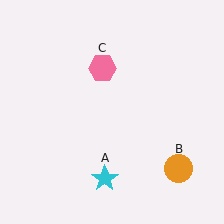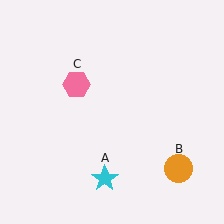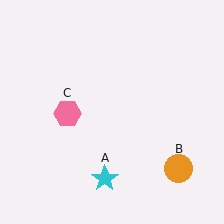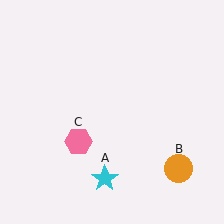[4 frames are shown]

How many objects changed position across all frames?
1 object changed position: pink hexagon (object C).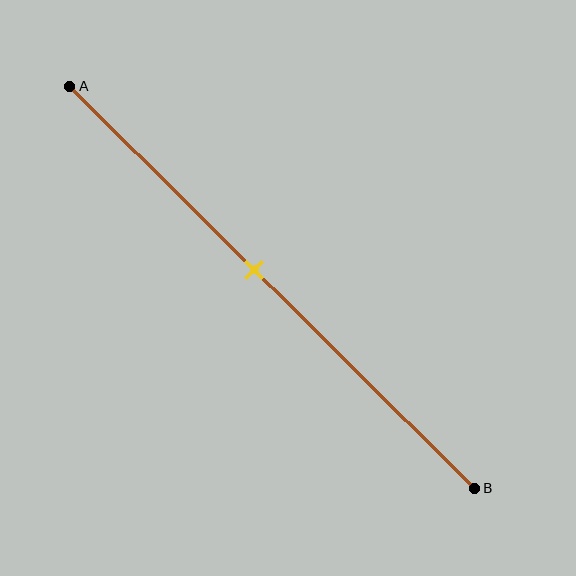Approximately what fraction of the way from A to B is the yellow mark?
The yellow mark is approximately 45% of the way from A to B.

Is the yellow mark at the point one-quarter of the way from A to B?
No, the mark is at about 45% from A, not at the 25% one-quarter point.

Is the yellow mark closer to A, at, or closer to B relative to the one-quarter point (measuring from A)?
The yellow mark is closer to point B than the one-quarter point of segment AB.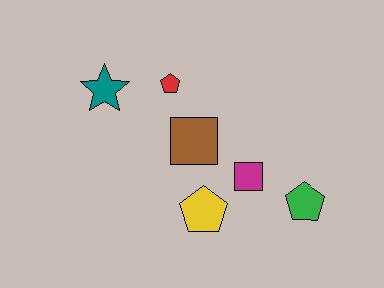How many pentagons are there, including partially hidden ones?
There are 3 pentagons.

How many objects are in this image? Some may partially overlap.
There are 6 objects.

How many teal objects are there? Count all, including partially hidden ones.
There is 1 teal object.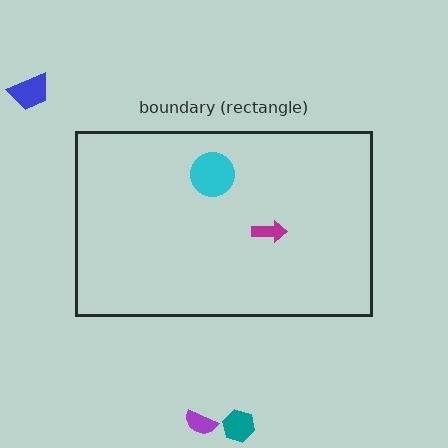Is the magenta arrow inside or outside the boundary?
Inside.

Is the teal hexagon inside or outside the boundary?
Outside.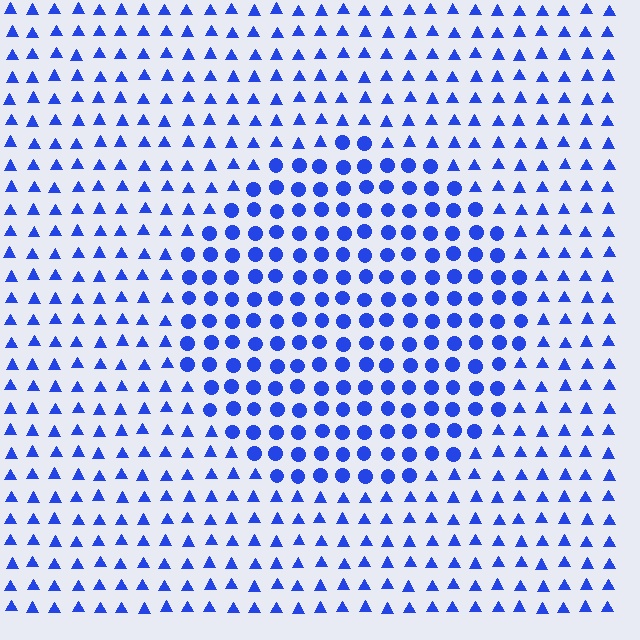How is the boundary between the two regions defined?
The boundary is defined by a change in element shape: circles inside vs. triangles outside. All elements share the same color and spacing.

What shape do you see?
I see a circle.